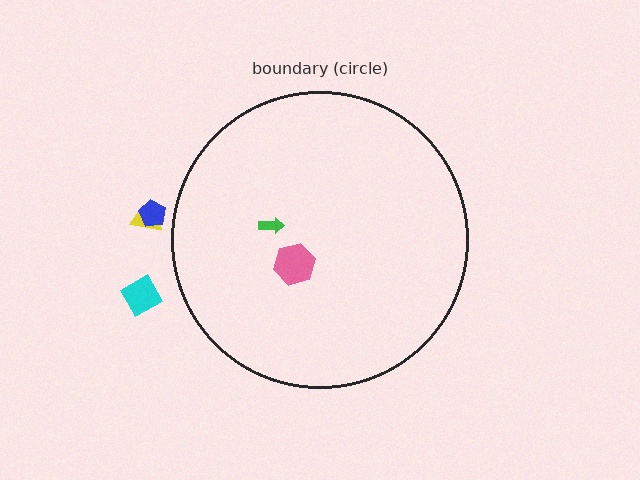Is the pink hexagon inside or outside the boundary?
Inside.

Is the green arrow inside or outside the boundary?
Inside.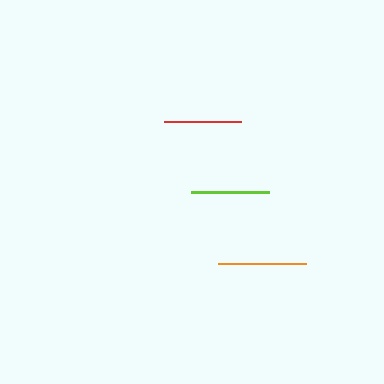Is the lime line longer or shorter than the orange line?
The orange line is longer than the lime line.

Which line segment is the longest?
The orange line is the longest at approximately 88 pixels.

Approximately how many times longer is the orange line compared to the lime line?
The orange line is approximately 1.1 times the length of the lime line.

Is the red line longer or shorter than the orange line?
The orange line is longer than the red line.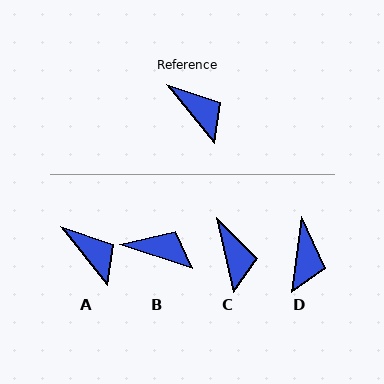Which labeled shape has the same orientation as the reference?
A.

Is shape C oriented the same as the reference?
No, it is off by about 26 degrees.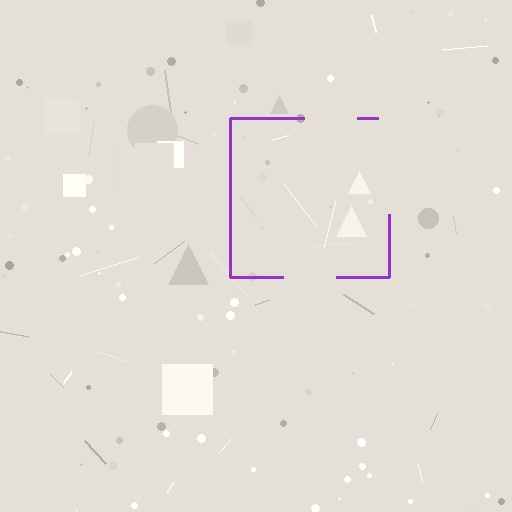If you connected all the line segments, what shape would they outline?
They would outline a square.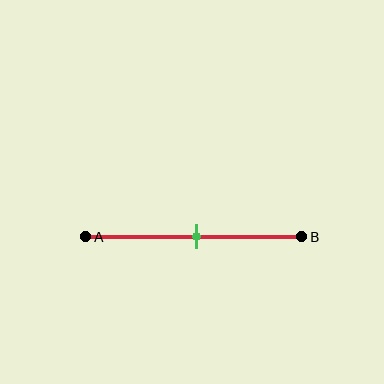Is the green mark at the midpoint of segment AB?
Yes, the mark is approximately at the midpoint.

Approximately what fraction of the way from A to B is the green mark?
The green mark is approximately 50% of the way from A to B.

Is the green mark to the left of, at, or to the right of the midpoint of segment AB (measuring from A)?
The green mark is approximately at the midpoint of segment AB.